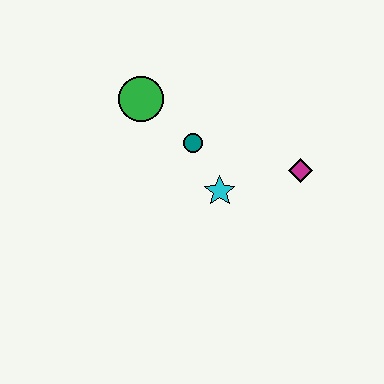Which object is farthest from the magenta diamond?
The green circle is farthest from the magenta diamond.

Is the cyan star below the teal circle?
Yes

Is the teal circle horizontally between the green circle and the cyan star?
Yes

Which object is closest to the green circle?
The teal circle is closest to the green circle.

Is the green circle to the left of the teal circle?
Yes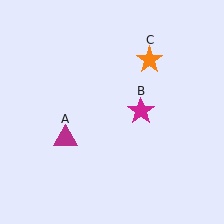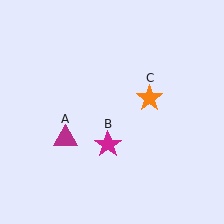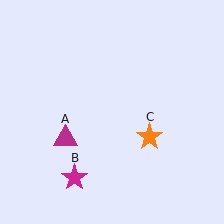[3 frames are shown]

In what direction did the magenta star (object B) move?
The magenta star (object B) moved down and to the left.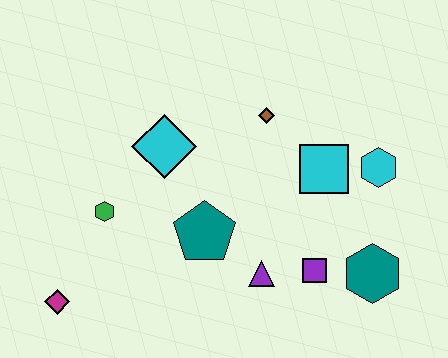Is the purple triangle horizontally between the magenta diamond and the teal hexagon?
Yes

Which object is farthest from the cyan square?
The magenta diamond is farthest from the cyan square.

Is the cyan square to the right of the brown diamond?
Yes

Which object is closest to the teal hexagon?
The purple square is closest to the teal hexagon.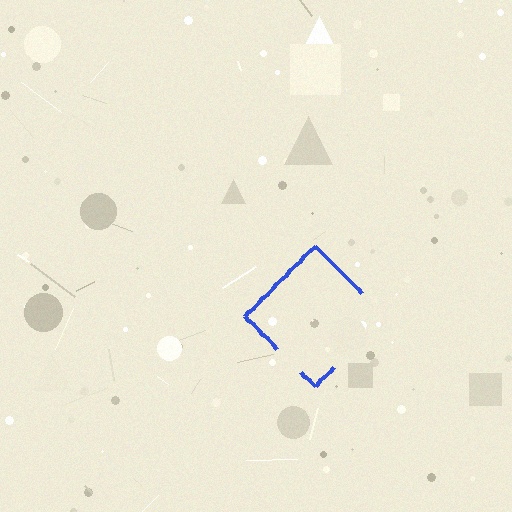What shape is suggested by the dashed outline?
The dashed outline suggests a diamond.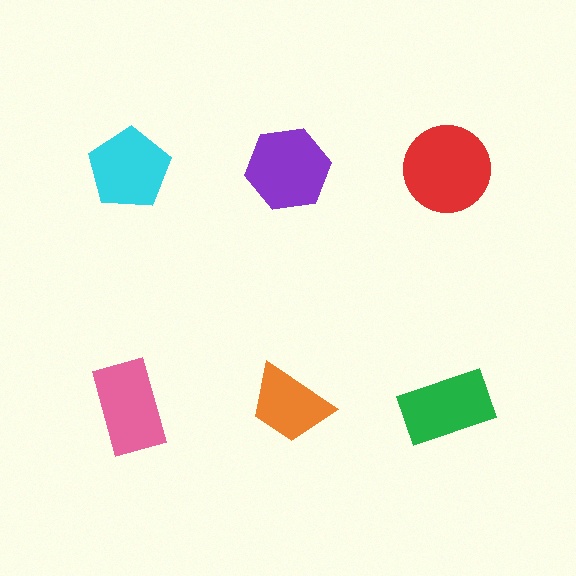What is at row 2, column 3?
A green rectangle.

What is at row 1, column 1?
A cyan pentagon.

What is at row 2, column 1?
A pink rectangle.